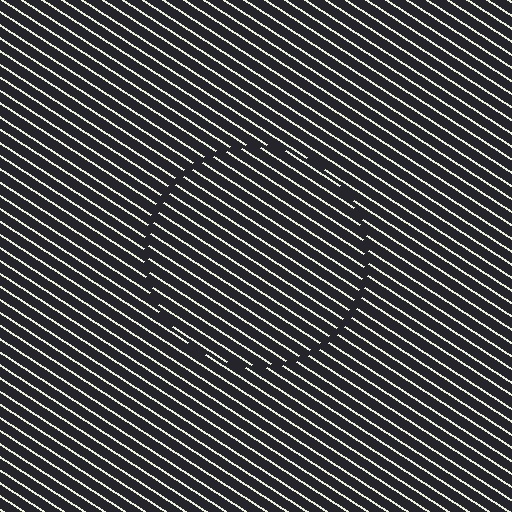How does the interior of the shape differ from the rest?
The interior of the shape contains the same grating, shifted by half a period — the contour is defined by the phase discontinuity where line-ends from the inner and outer gratings abut.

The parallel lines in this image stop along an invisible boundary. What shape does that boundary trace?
An illusory circle. The interior of the shape contains the same grating, shifted by half a period — the contour is defined by the phase discontinuity where line-ends from the inner and outer gratings abut.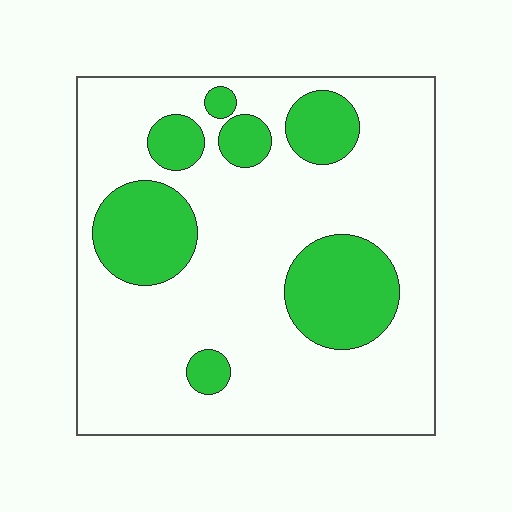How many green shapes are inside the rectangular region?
7.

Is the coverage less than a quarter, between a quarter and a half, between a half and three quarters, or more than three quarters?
Less than a quarter.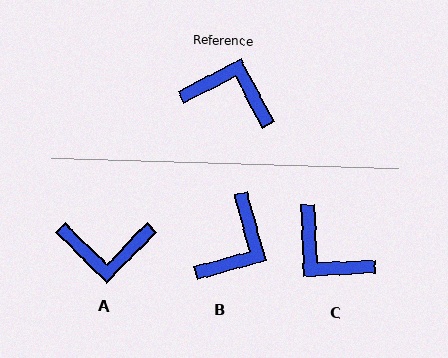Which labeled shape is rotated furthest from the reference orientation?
A, about 162 degrees away.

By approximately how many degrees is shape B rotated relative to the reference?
Approximately 102 degrees clockwise.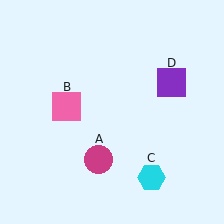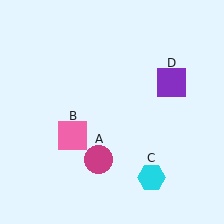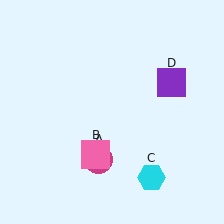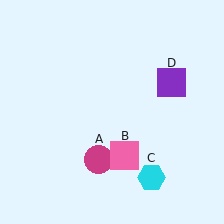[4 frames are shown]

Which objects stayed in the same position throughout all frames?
Magenta circle (object A) and cyan hexagon (object C) and purple square (object D) remained stationary.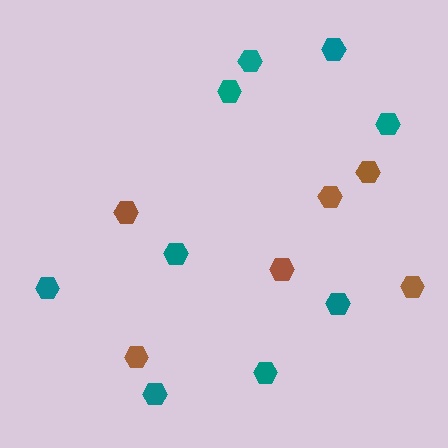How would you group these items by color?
There are 2 groups: one group of teal hexagons (9) and one group of brown hexagons (6).